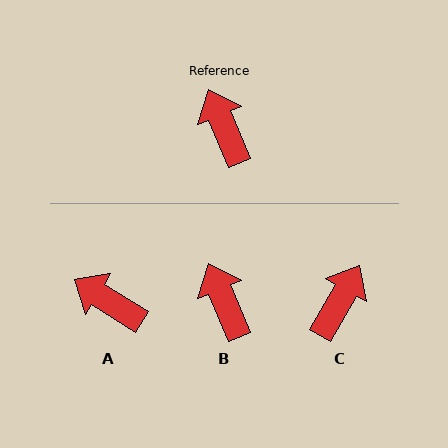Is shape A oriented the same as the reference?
No, it is off by about 35 degrees.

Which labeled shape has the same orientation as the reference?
B.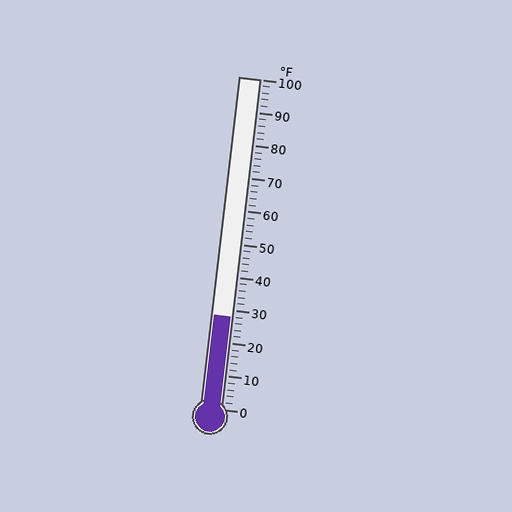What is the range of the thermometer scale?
The thermometer scale ranges from 0°F to 100°F.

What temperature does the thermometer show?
The thermometer shows approximately 28°F.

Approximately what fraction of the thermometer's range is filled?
The thermometer is filled to approximately 30% of its range.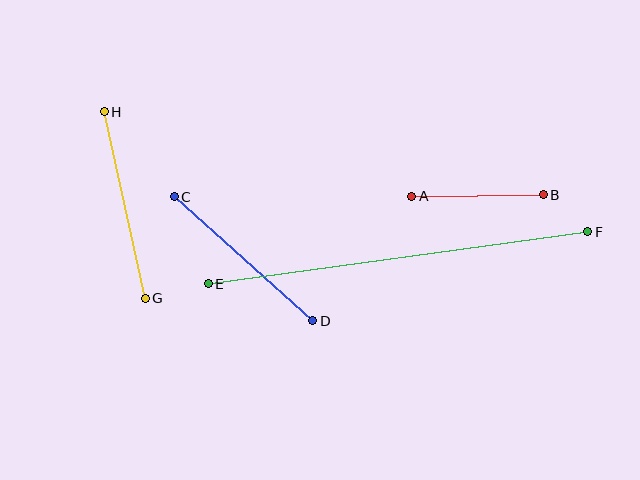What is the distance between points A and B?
The distance is approximately 132 pixels.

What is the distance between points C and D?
The distance is approximately 186 pixels.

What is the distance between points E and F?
The distance is approximately 383 pixels.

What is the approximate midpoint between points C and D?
The midpoint is at approximately (244, 259) pixels.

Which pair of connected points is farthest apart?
Points E and F are farthest apart.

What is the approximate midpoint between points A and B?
The midpoint is at approximately (478, 195) pixels.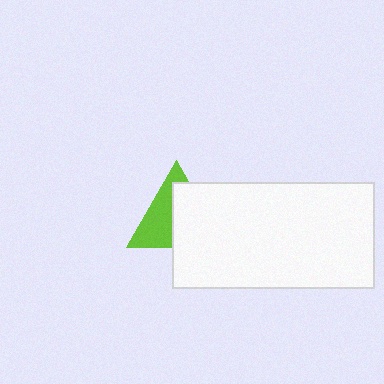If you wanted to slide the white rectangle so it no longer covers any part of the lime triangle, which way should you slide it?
Slide it toward the lower-right — that is the most direct way to separate the two shapes.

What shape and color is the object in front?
The object in front is a white rectangle.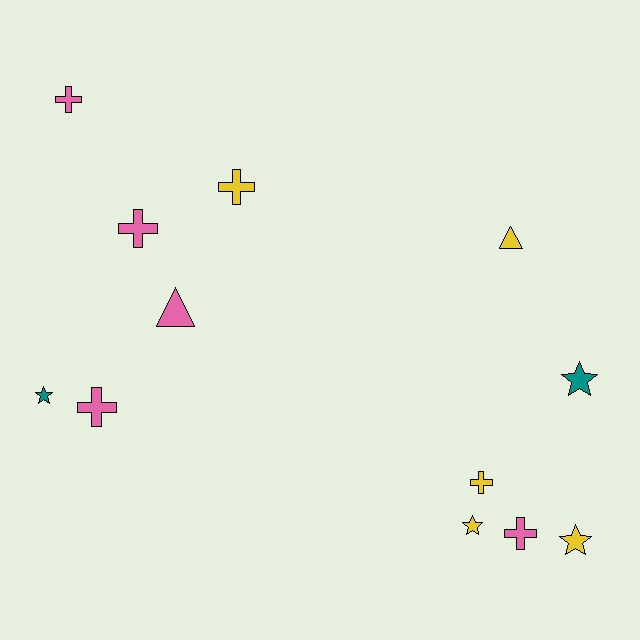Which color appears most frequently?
Yellow, with 5 objects.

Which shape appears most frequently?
Cross, with 6 objects.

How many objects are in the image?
There are 12 objects.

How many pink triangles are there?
There is 1 pink triangle.